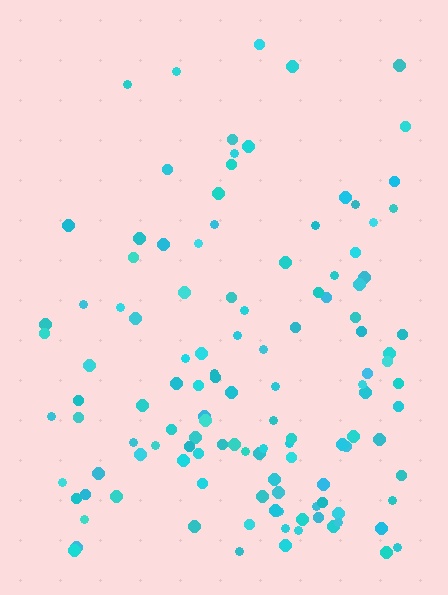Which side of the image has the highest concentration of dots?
The bottom.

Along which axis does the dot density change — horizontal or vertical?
Vertical.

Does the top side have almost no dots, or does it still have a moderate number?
Still a moderate number, just noticeably fewer than the bottom.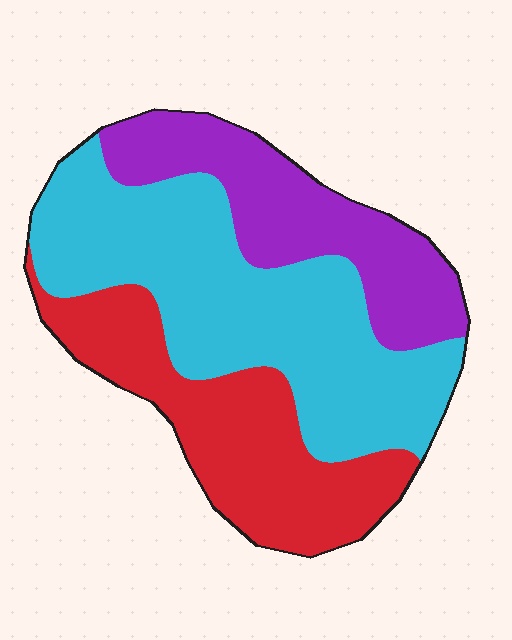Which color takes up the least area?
Purple, at roughly 25%.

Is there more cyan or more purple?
Cyan.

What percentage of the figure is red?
Red takes up about one third (1/3) of the figure.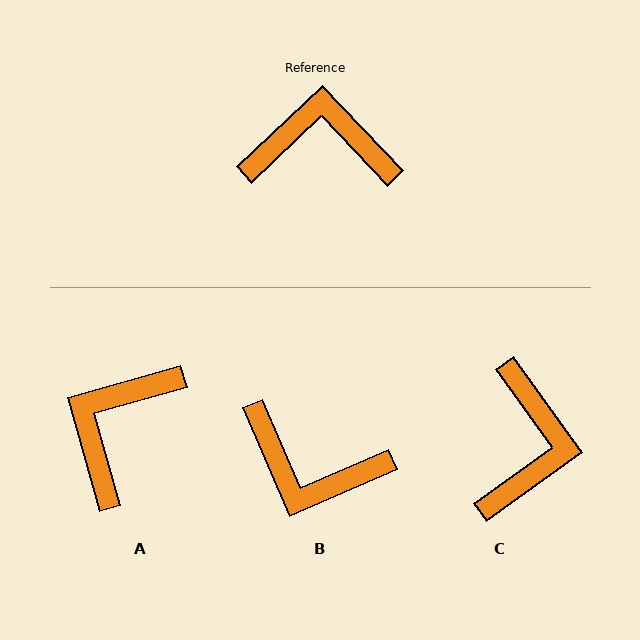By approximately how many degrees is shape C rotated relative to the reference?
Approximately 98 degrees clockwise.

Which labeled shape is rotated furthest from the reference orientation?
B, about 160 degrees away.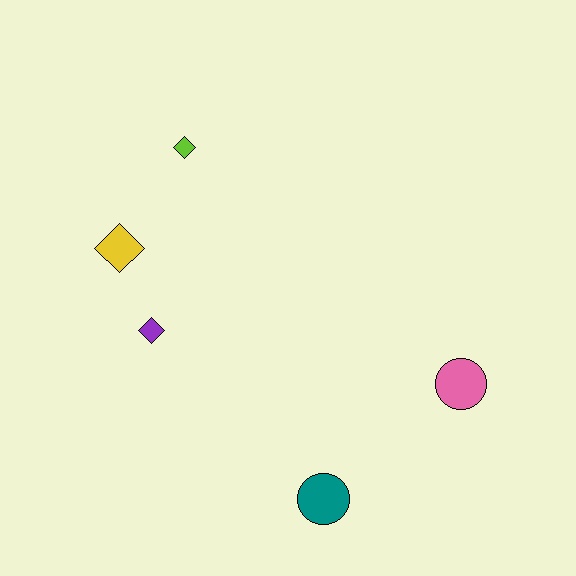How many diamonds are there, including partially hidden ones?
There are 3 diamonds.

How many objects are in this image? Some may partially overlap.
There are 5 objects.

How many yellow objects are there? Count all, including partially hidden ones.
There is 1 yellow object.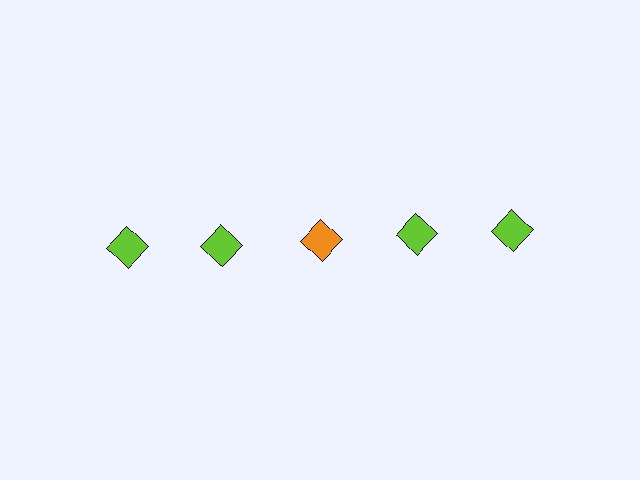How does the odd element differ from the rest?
It has a different color: orange instead of lime.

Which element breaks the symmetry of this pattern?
The orange diamond in the top row, center column breaks the symmetry. All other shapes are lime diamonds.